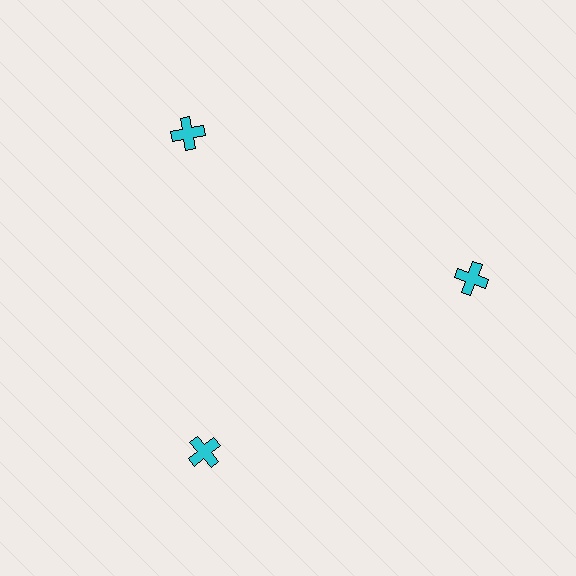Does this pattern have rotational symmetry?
Yes, this pattern has 3-fold rotational symmetry. It looks the same after rotating 120 degrees around the center.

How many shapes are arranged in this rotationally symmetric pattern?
There are 3 shapes, arranged in 3 groups of 1.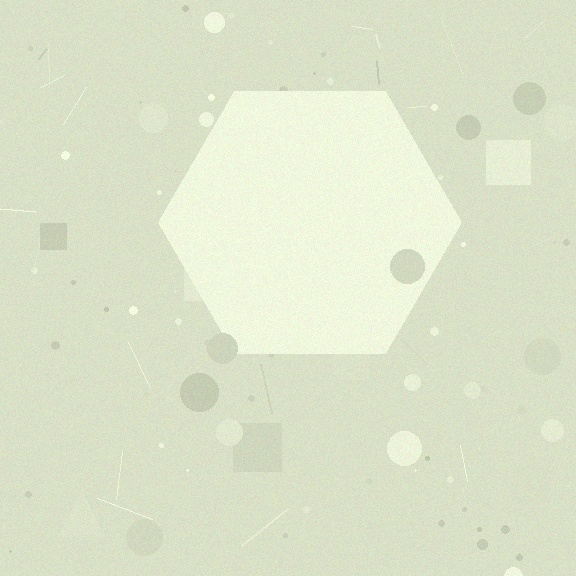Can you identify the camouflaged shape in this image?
The camouflaged shape is a hexagon.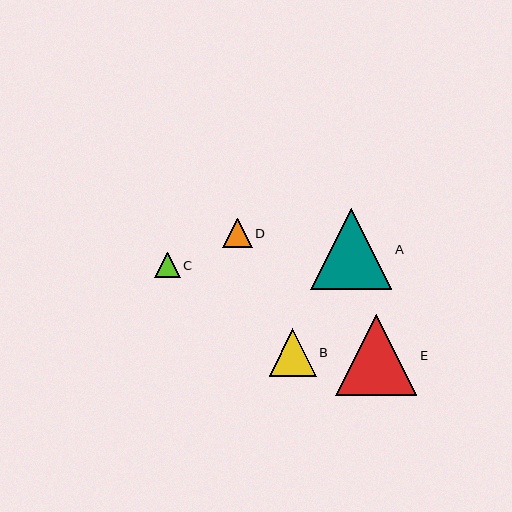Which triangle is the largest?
Triangle A is the largest with a size of approximately 81 pixels.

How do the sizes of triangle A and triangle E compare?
Triangle A and triangle E are approximately the same size.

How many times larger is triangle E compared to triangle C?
Triangle E is approximately 3.2 times the size of triangle C.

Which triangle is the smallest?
Triangle C is the smallest with a size of approximately 25 pixels.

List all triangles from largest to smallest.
From largest to smallest: A, E, B, D, C.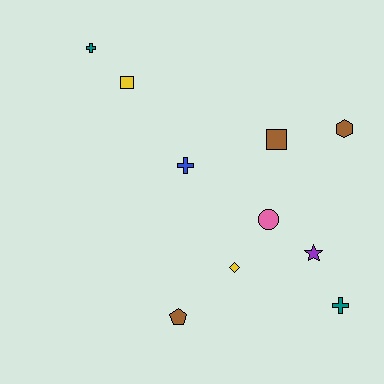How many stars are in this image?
There is 1 star.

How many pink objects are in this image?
There is 1 pink object.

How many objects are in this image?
There are 10 objects.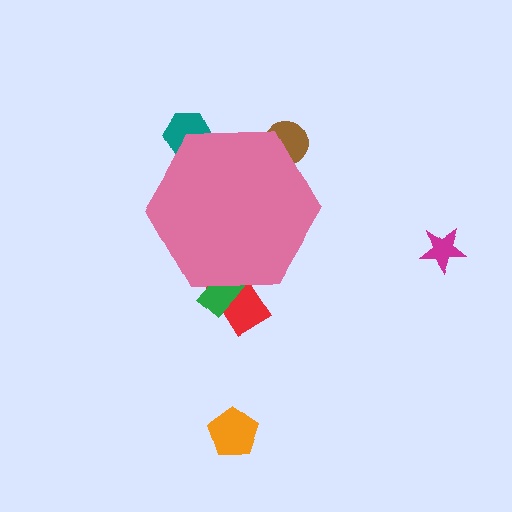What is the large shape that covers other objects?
A pink hexagon.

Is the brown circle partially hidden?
Yes, the brown circle is partially hidden behind the pink hexagon.